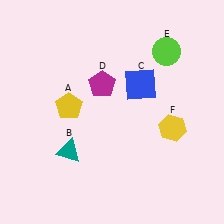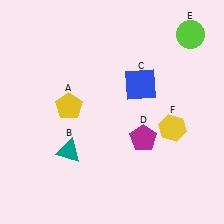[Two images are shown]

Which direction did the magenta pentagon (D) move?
The magenta pentagon (D) moved down.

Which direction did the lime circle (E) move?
The lime circle (E) moved right.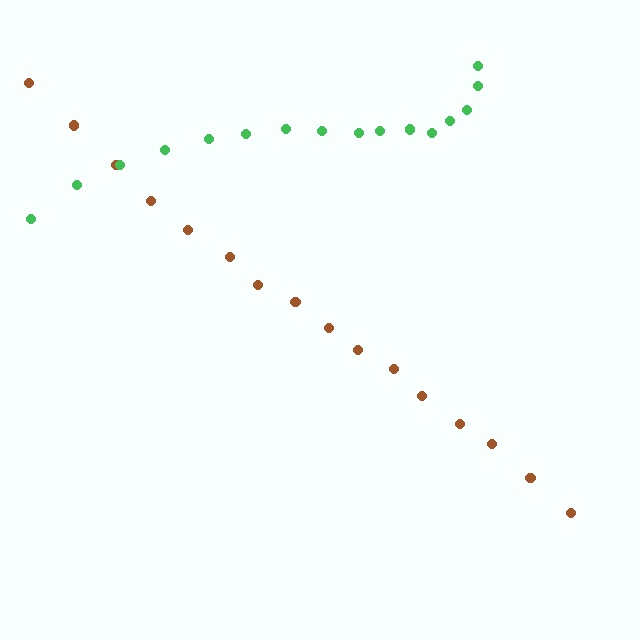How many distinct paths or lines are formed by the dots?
There are 2 distinct paths.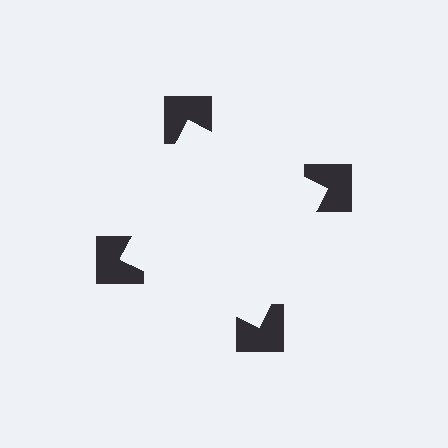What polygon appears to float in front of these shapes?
An illusory square — its edges are inferred from the aligned wedge cuts in the notched squares, not physically drawn.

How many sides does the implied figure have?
4 sides.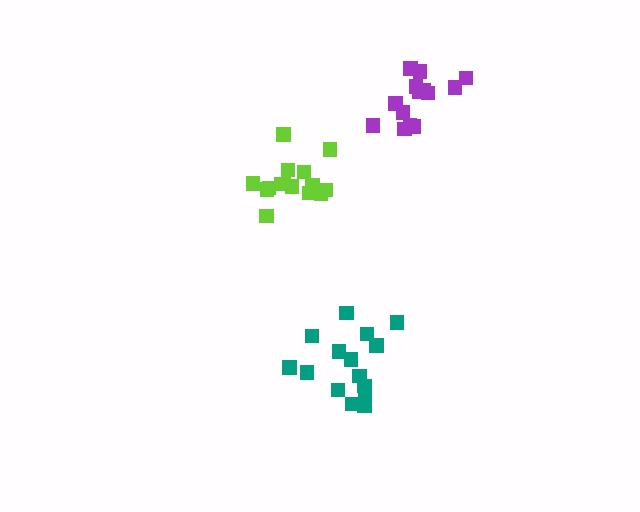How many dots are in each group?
Group 1: 15 dots, Group 2: 14 dots, Group 3: 15 dots (44 total).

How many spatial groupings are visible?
There are 3 spatial groupings.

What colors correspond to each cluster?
The clusters are colored: teal, purple, lime.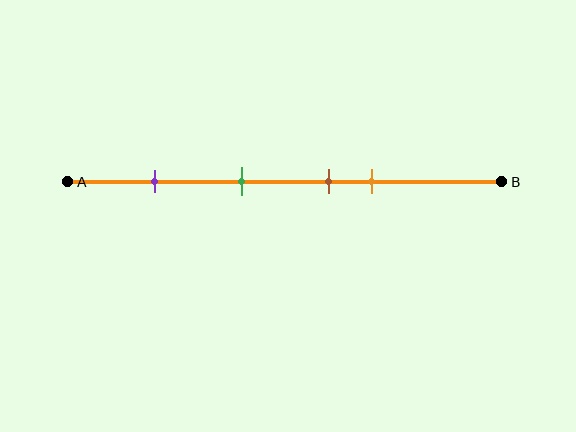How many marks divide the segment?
There are 4 marks dividing the segment.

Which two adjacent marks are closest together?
The brown and orange marks are the closest adjacent pair.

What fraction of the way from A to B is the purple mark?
The purple mark is approximately 20% (0.2) of the way from A to B.